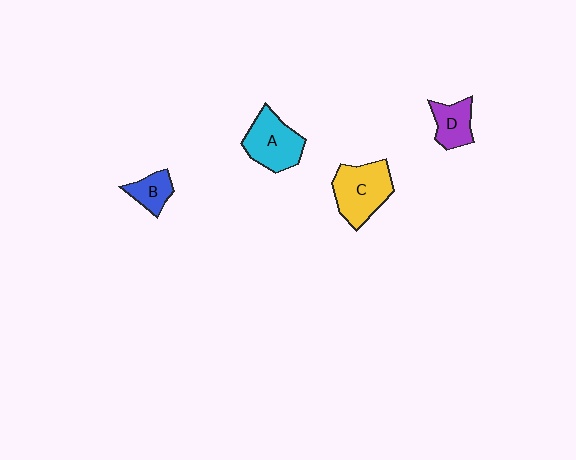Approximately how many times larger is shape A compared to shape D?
Approximately 1.6 times.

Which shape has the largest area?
Shape C (yellow).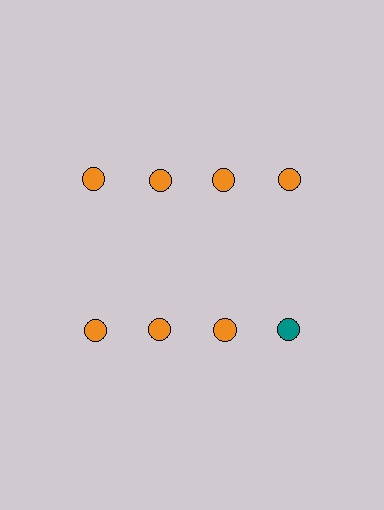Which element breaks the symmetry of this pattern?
The teal circle in the second row, second from right column breaks the symmetry. All other shapes are orange circles.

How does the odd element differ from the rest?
It has a different color: teal instead of orange.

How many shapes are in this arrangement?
There are 8 shapes arranged in a grid pattern.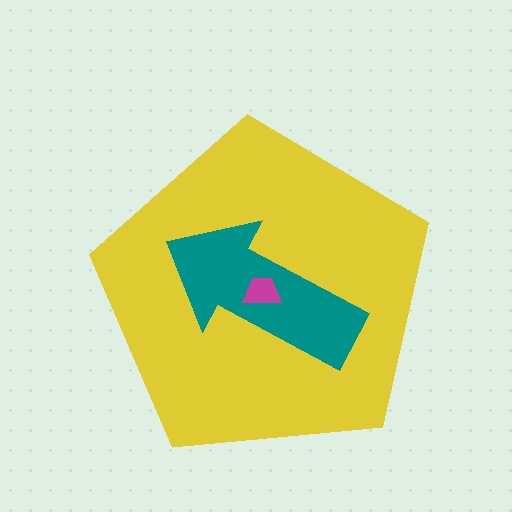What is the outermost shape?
The yellow pentagon.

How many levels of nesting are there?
3.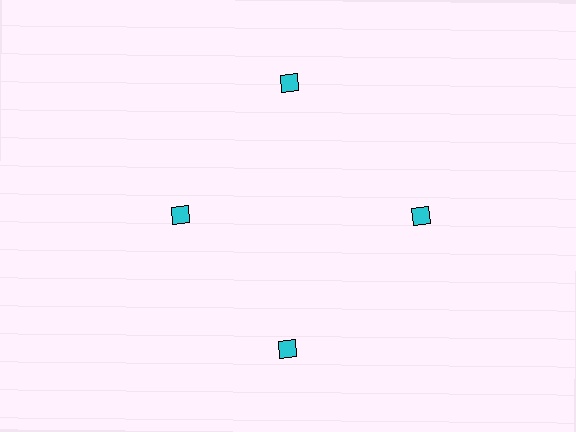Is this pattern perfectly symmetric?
No. The 4 cyan diamonds are arranged in a ring, but one element near the 9 o'clock position is pulled inward toward the center, breaking the 4-fold rotational symmetry.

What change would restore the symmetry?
The symmetry would be restored by moving it outward, back onto the ring so that all 4 diamonds sit at equal angles and equal distance from the center.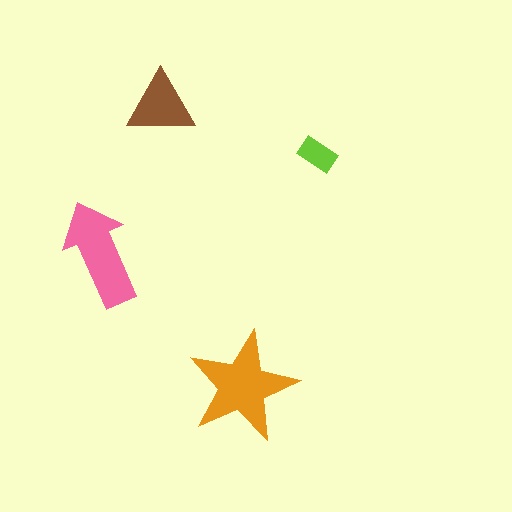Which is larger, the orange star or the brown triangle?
The orange star.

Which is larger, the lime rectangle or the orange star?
The orange star.